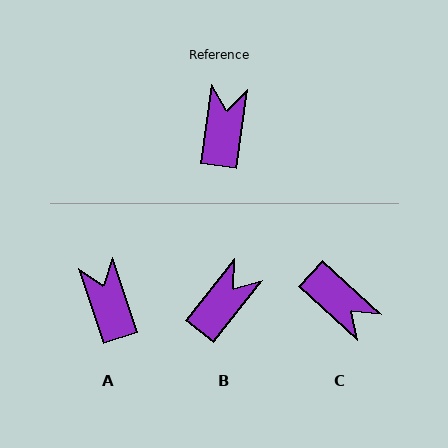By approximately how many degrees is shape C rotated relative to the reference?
Approximately 125 degrees clockwise.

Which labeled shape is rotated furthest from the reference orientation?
C, about 125 degrees away.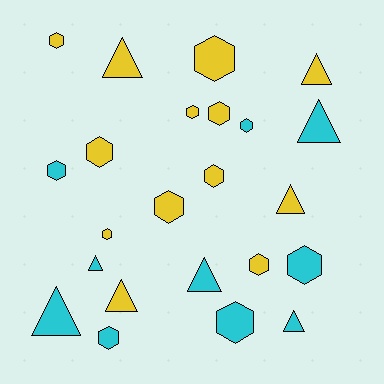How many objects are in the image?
There are 23 objects.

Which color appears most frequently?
Yellow, with 13 objects.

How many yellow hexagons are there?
There are 9 yellow hexagons.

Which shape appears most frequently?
Hexagon, with 14 objects.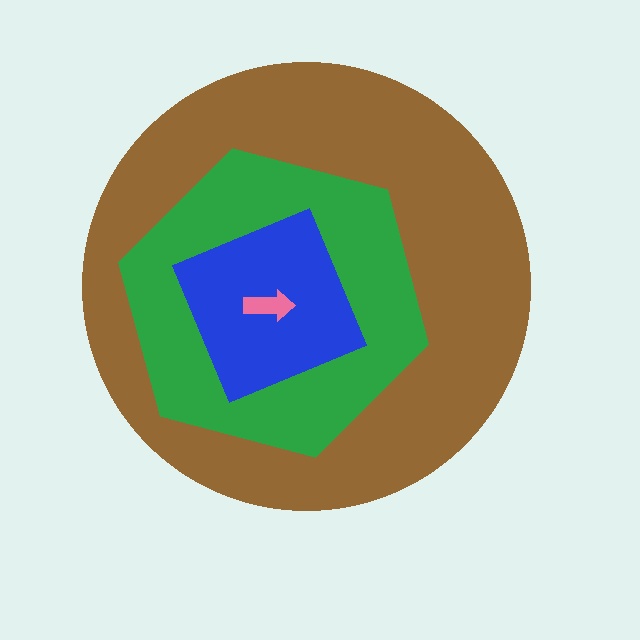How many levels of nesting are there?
4.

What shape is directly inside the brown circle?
The green hexagon.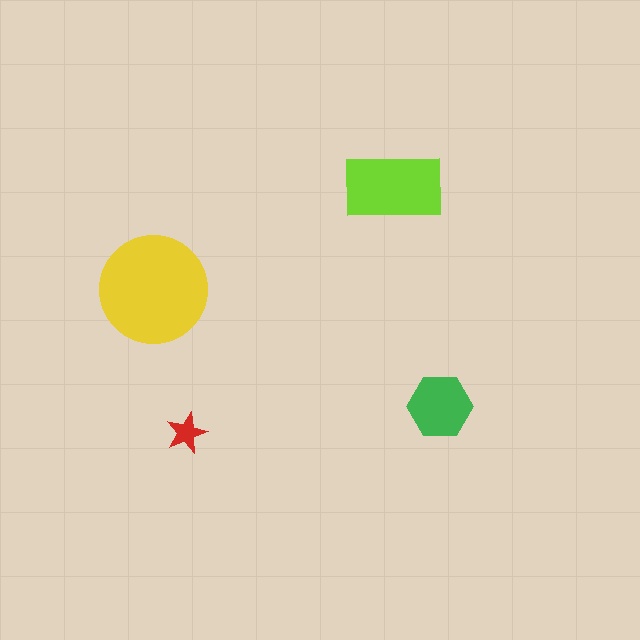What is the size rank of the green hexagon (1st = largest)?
3rd.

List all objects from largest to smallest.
The yellow circle, the lime rectangle, the green hexagon, the red star.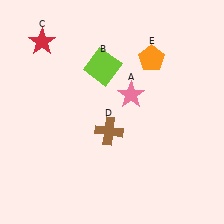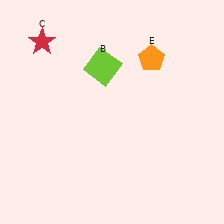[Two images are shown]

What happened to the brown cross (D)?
The brown cross (D) was removed in Image 2. It was in the bottom-left area of Image 1.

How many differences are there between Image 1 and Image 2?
There are 2 differences between the two images.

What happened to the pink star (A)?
The pink star (A) was removed in Image 2. It was in the top-right area of Image 1.